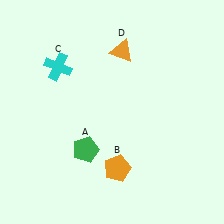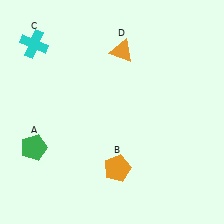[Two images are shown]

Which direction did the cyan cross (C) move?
The cyan cross (C) moved left.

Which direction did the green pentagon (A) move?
The green pentagon (A) moved left.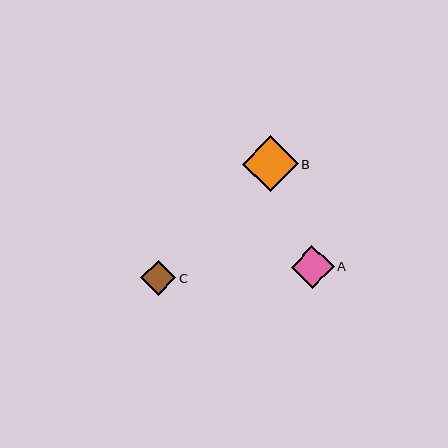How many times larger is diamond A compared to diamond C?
Diamond A is approximately 1.2 times the size of diamond C.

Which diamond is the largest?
Diamond B is the largest with a size of approximately 56 pixels.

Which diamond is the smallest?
Diamond C is the smallest with a size of approximately 35 pixels.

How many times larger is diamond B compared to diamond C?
Diamond B is approximately 1.6 times the size of diamond C.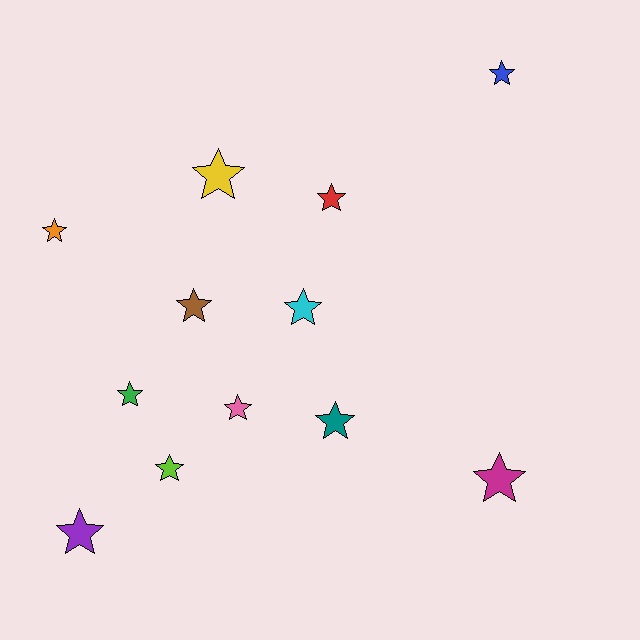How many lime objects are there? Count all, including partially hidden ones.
There is 1 lime object.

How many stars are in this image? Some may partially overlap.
There are 12 stars.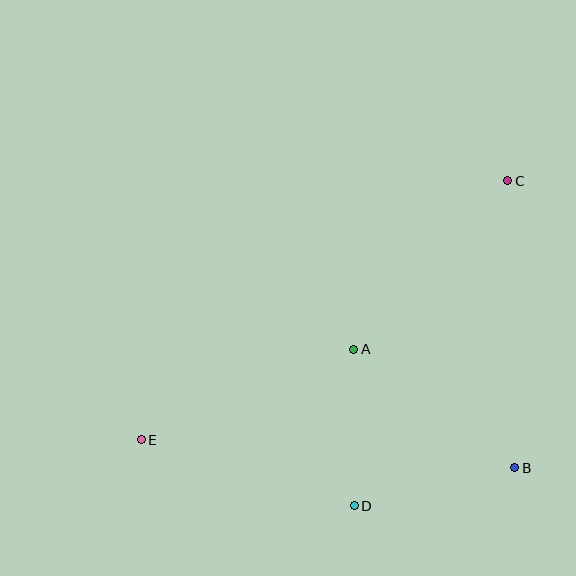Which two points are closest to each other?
Points A and D are closest to each other.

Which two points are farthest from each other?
Points C and E are farthest from each other.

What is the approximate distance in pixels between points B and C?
The distance between B and C is approximately 287 pixels.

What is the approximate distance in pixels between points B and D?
The distance between B and D is approximately 165 pixels.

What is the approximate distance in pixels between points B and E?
The distance between B and E is approximately 375 pixels.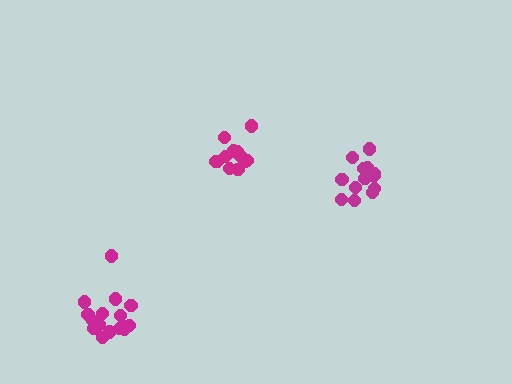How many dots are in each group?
Group 1: 13 dots, Group 2: 13 dots, Group 3: 16 dots (42 total).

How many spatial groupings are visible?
There are 3 spatial groupings.